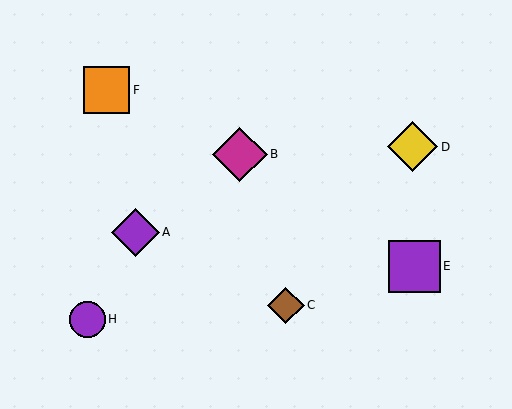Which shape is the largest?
The magenta diamond (labeled B) is the largest.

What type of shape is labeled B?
Shape B is a magenta diamond.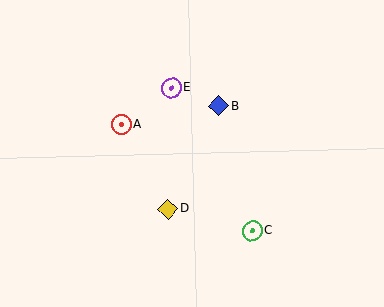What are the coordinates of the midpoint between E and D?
The midpoint between E and D is at (170, 148).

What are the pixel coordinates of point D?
Point D is at (168, 209).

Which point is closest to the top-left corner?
Point A is closest to the top-left corner.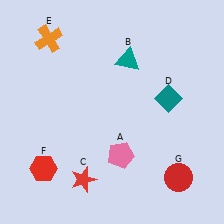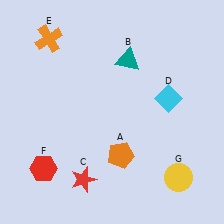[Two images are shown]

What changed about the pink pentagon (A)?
In Image 1, A is pink. In Image 2, it changed to orange.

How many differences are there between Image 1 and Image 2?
There are 3 differences between the two images.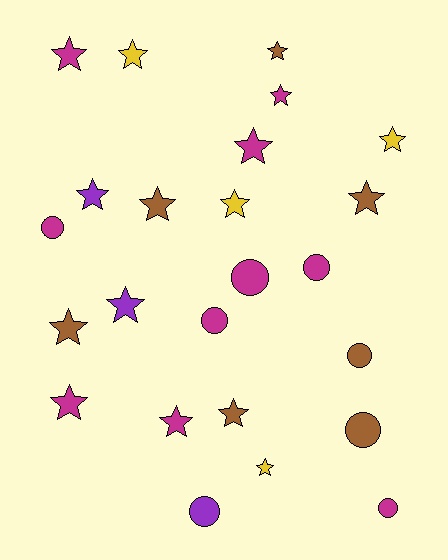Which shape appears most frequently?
Star, with 16 objects.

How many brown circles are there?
There are 2 brown circles.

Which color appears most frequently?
Magenta, with 10 objects.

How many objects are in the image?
There are 24 objects.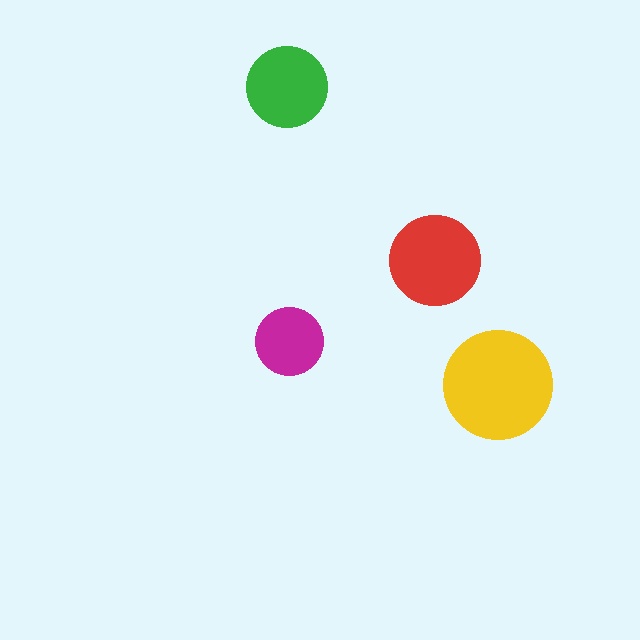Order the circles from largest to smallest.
the yellow one, the red one, the green one, the magenta one.